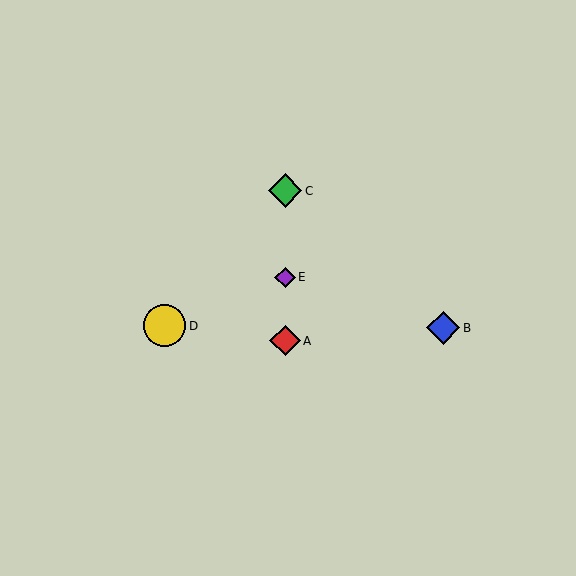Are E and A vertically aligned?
Yes, both are at x≈285.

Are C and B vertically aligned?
No, C is at x≈285 and B is at x≈443.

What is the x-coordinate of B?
Object B is at x≈443.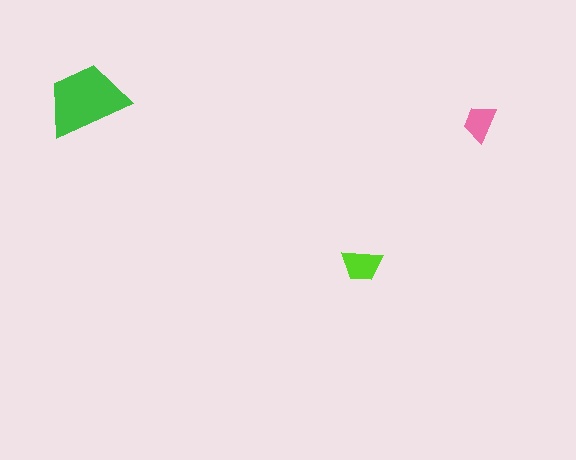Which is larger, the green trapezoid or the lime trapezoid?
The green one.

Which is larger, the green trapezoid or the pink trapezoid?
The green one.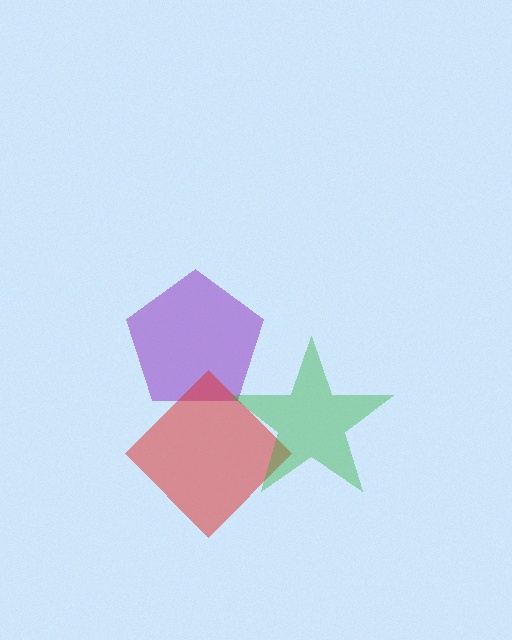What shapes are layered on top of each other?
The layered shapes are: a purple pentagon, a red diamond, a green star.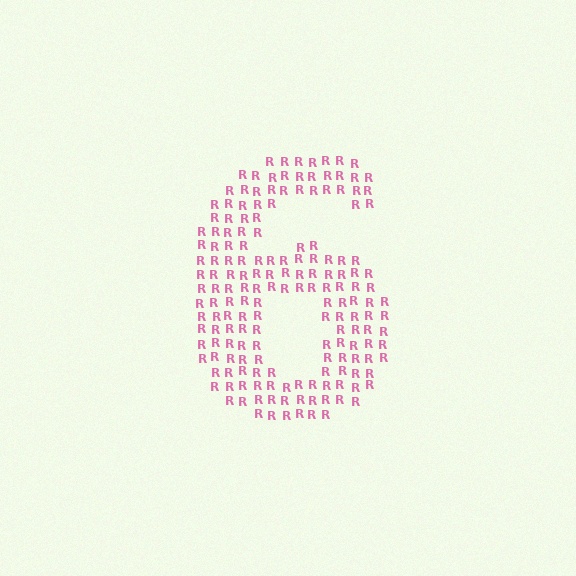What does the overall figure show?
The overall figure shows the digit 6.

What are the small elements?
The small elements are letter R's.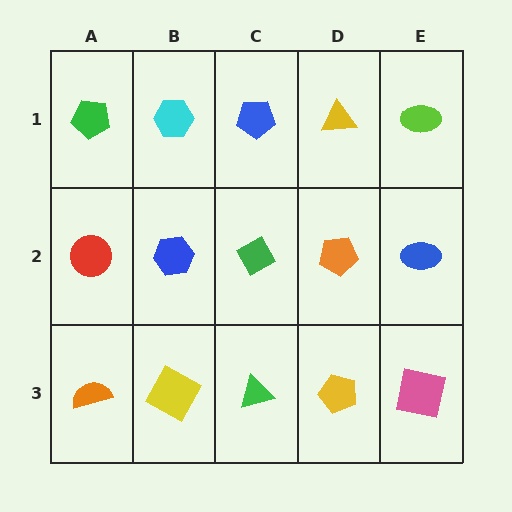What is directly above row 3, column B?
A blue hexagon.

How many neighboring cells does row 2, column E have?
3.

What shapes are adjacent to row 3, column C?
A green diamond (row 2, column C), a yellow square (row 3, column B), a yellow pentagon (row 3, column D).